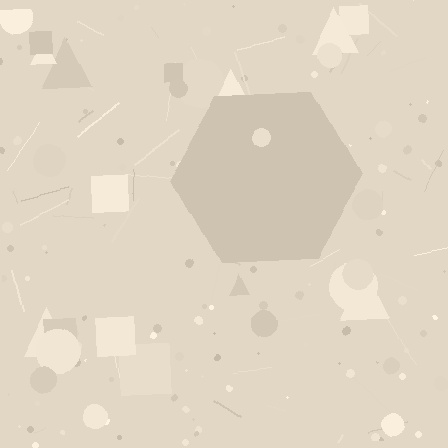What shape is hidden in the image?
A hexagon is hidden in the image.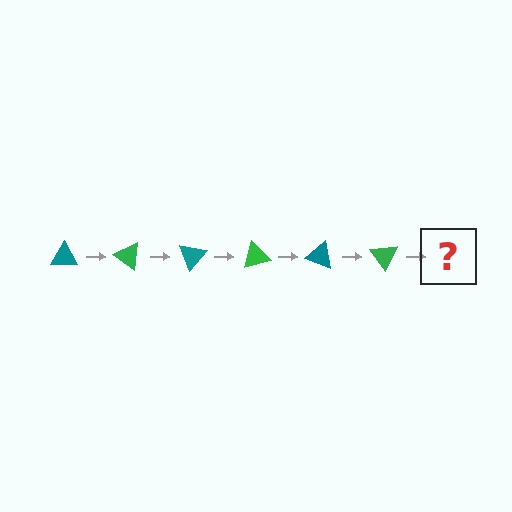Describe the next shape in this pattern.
It should be a teal triangle, rotated 210 degrees from the start.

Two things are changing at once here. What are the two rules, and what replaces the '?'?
The two rules are that it rotates 35 degrees each step and the color cycles through teal and green. The '?' should be a teal triangle, rotated 210 degrees from the start.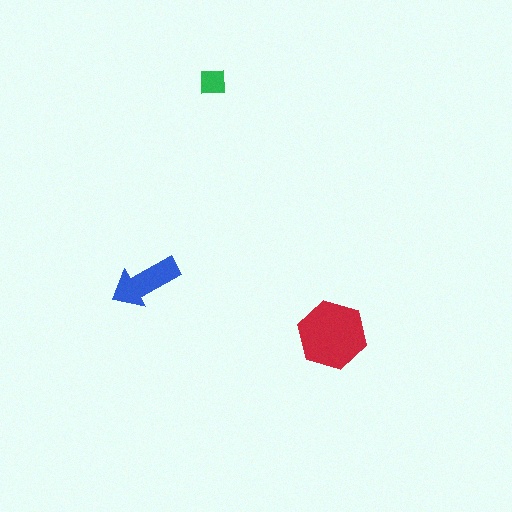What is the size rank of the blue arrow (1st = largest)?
2nd.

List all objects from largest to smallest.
The red hexagon, the blue arrow, the green square.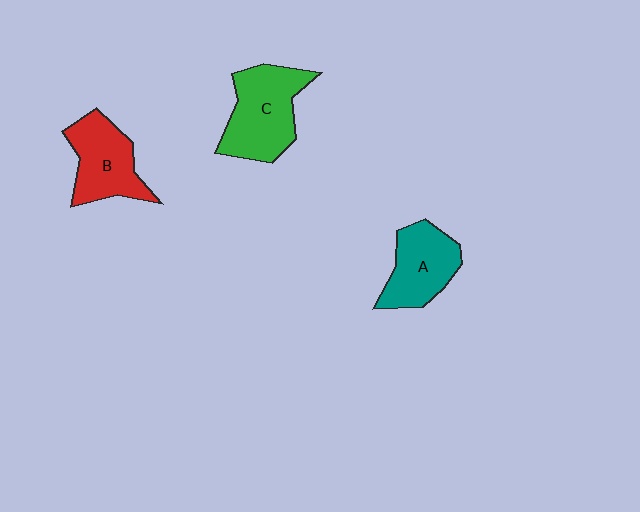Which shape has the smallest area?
Shape A (teal).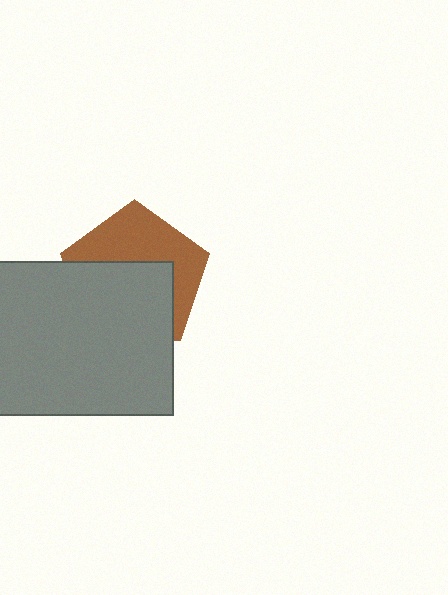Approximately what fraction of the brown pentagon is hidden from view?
Roughly 53% of the brown pentagon is hidden behind the gray rectangle.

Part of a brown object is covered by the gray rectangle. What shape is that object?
It is a pentagon.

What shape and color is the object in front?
The object in front is a gray rectangle.